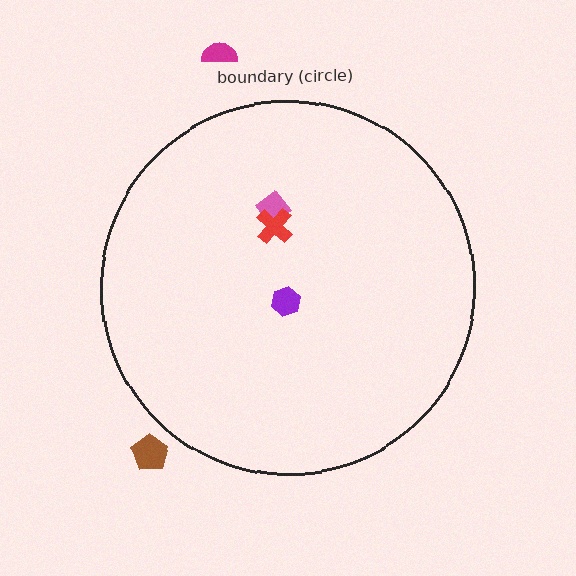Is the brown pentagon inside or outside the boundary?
Outside.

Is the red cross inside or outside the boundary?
Inside.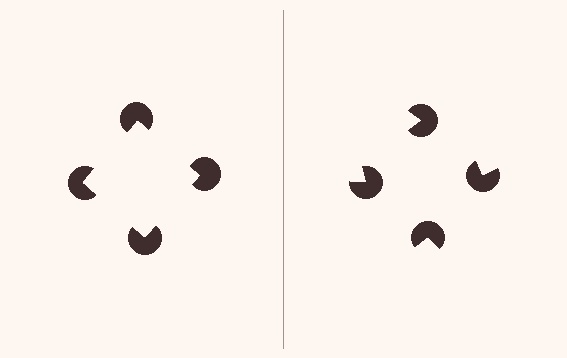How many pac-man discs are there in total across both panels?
8 — 4 on each side.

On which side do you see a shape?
An illusory square appears on the left side. On the right side the wedge cuts are rotated, so no coherent shape forms.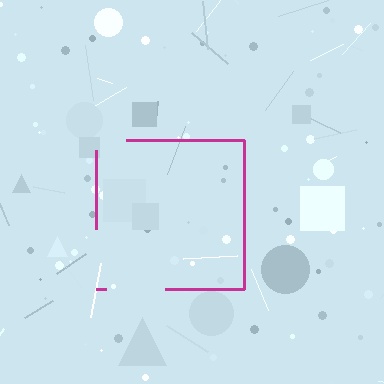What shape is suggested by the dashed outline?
The dashed outline suggests a square.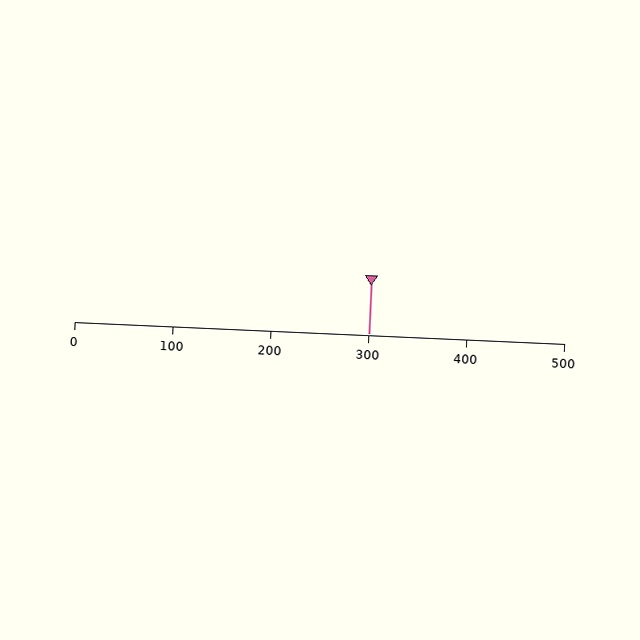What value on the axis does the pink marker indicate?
The marker indicates approximately 300.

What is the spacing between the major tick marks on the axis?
The major ticks are spaced 100 apart.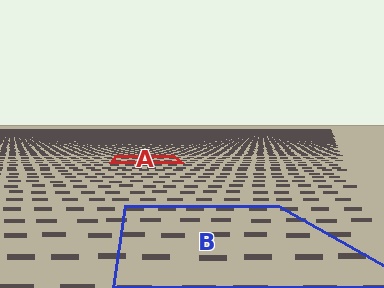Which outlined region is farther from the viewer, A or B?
Region A is farther from the viewer — the texture elements inside it appear smaller and more densely packed.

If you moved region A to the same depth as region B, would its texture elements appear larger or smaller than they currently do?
They would appear larger. At a closer depth, the same texture elements are projected at a bigger on-screen size.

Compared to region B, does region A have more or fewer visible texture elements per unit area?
Region A has more texture elements per unit area — they are packed more densely because it is farther away.